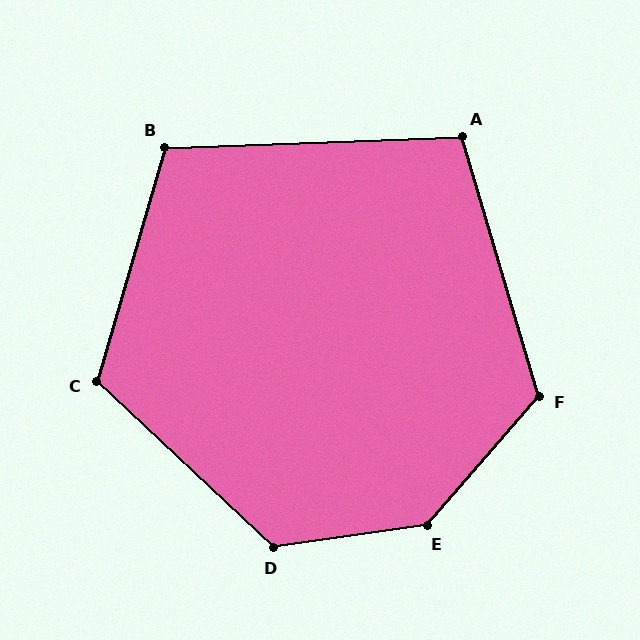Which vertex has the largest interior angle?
E, at approximately 139 degrees.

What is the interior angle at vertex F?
Approximately 123 degrees (obtuse).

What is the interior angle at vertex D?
Approximately 129 degrees (obtuse).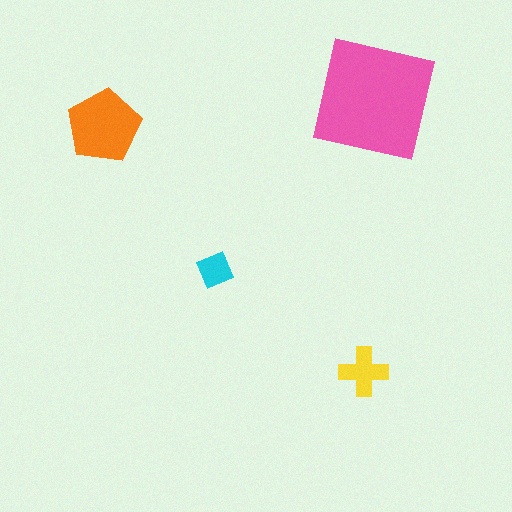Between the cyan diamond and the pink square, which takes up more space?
The pink square.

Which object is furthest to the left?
The orange pentagon is leftmost.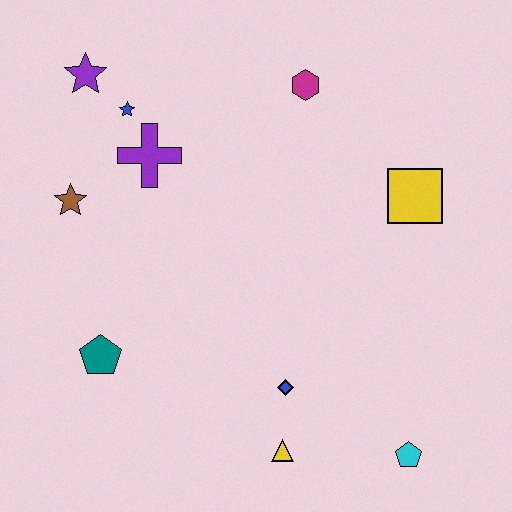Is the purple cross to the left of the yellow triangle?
Yes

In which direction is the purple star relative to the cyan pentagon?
The purple star is above the cyan pentagon.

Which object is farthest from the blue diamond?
The purple star is farthest from the blue diamond.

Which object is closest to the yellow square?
The magenta hexagon is closest to the yellow square.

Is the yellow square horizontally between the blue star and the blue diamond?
No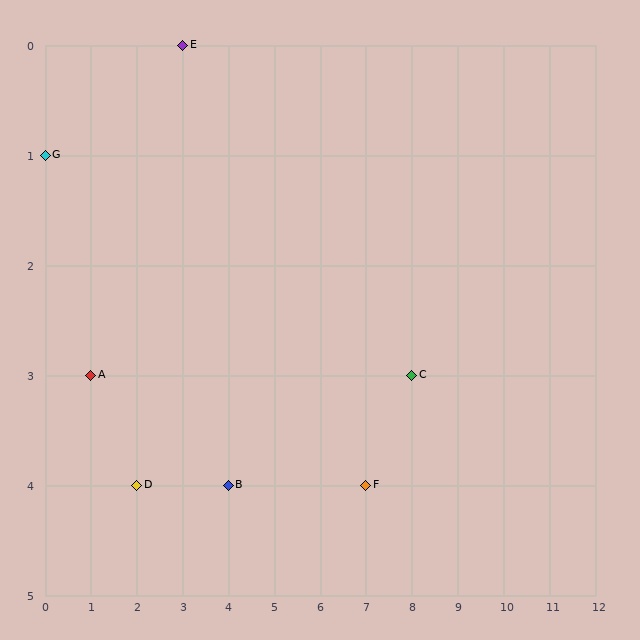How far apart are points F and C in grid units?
Points F and C are 1 column and 1 row apart (about 1.4 grid units diagonally).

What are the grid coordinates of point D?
Point D is at grid coordinates (2, 4).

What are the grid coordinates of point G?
Point G is at grid coordinates (0, 1).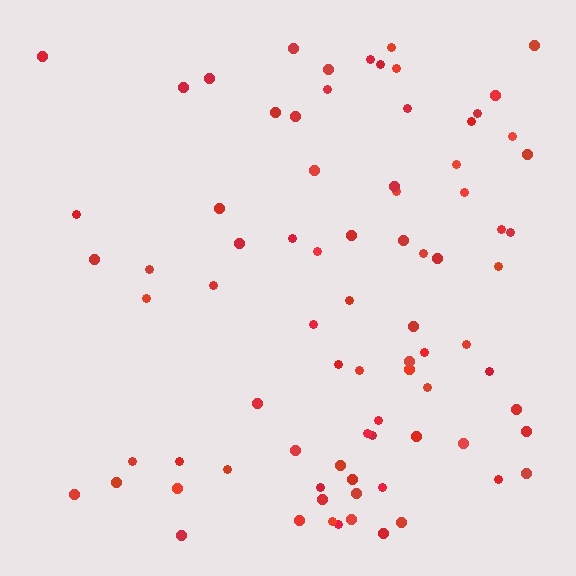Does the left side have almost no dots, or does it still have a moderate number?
Still a moderate number, just noticeably fewer than the right.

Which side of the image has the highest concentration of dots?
The right.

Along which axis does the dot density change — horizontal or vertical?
Horizontal.